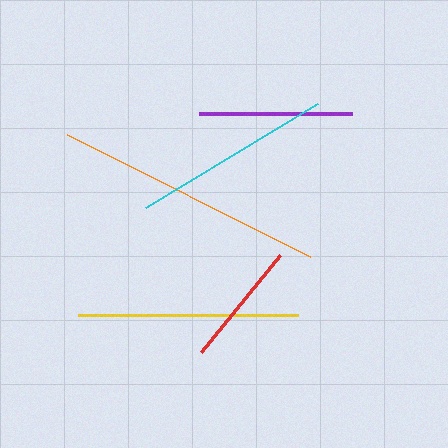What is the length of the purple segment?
The purple segment is approximately 153 pixels long.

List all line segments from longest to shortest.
From longest to shortest: orange, yellow, cyan, purple, red.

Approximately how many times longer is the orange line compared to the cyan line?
The orange line is approximately 1.3 times the length of the cyan line.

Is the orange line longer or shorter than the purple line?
The orange line is longer than the purple line.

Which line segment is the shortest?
The red line is the shortest at approximately 125 pixels.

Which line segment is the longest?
The orange line is the longest at approximately 271 pixels.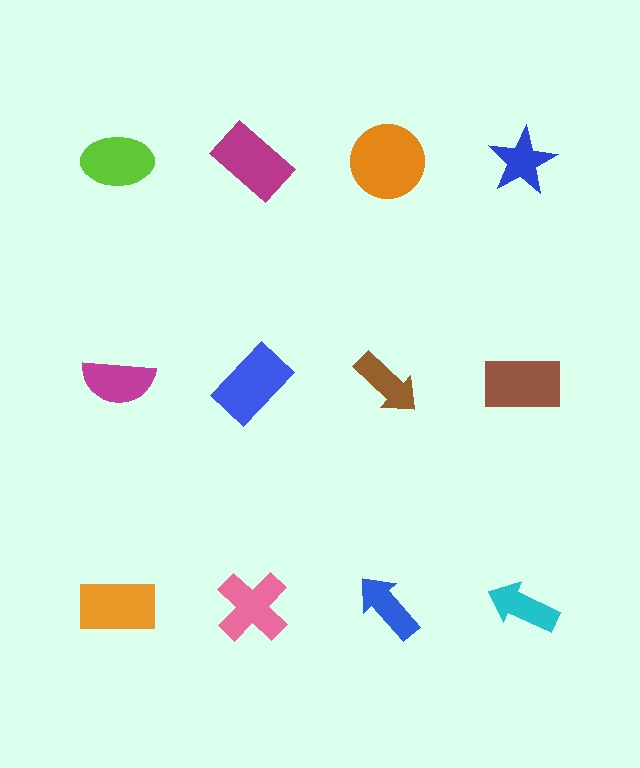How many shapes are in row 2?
4 shapes.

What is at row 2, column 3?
A brown arrow.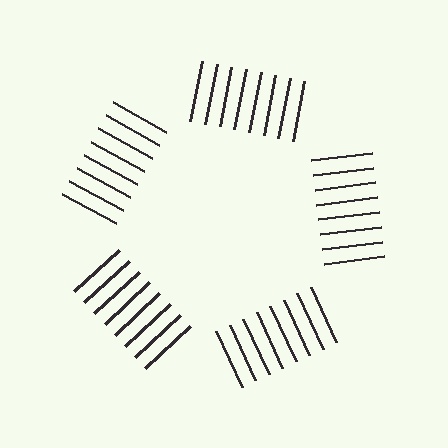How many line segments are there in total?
40 — 8 along each of the 5 edges.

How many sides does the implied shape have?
5 sides — the line-ends trace a pentagon.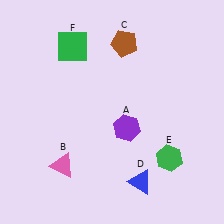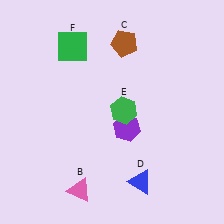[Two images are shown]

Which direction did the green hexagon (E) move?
The green hexagon (E) moved up.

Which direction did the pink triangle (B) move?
The pink triangle (B) moved down.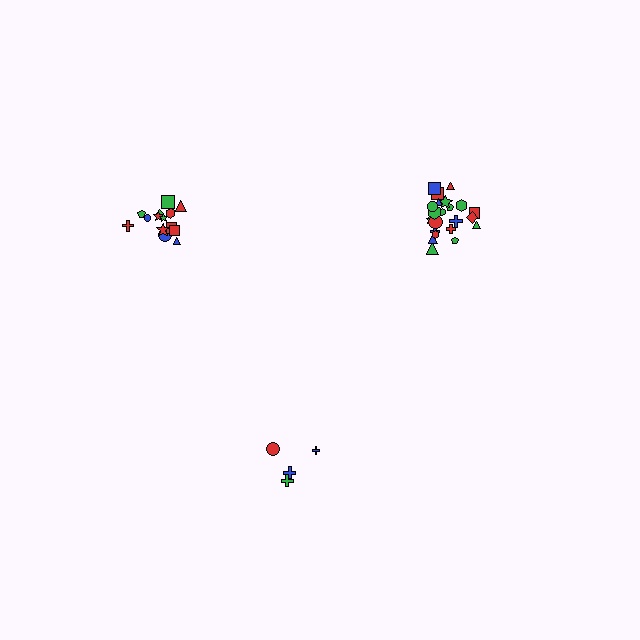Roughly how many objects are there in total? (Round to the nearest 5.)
Roughly 40 objects in total.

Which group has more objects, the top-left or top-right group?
The top-right group.